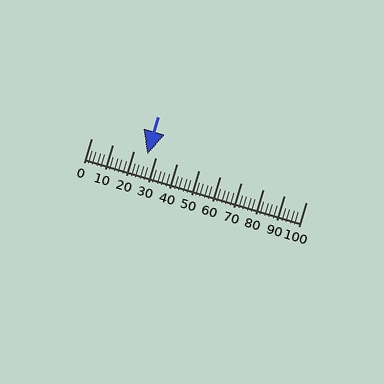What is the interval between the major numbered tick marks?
The major tick marks are spaced 10 units apart.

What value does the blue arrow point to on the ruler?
The blue arrow points to approximately 26.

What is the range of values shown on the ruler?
The ruler shows values from 0 to 100.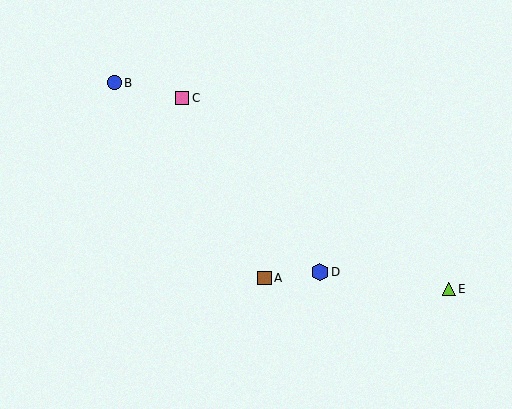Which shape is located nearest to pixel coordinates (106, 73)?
The blue circle (labeled B) at (114, 83) is nearest to that location.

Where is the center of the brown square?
The center of the brown square is at (264, 278).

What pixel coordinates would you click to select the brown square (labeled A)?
Click at (264, 278) to select the brown square A.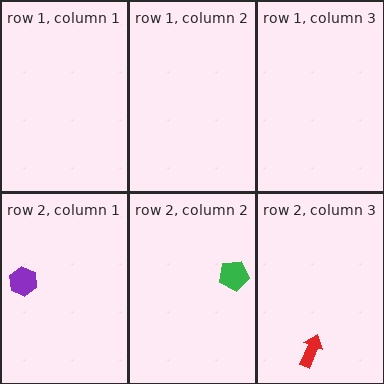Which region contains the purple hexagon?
The row 2, column 1 region.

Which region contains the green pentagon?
The row 2, column 2 region.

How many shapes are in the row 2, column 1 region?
1.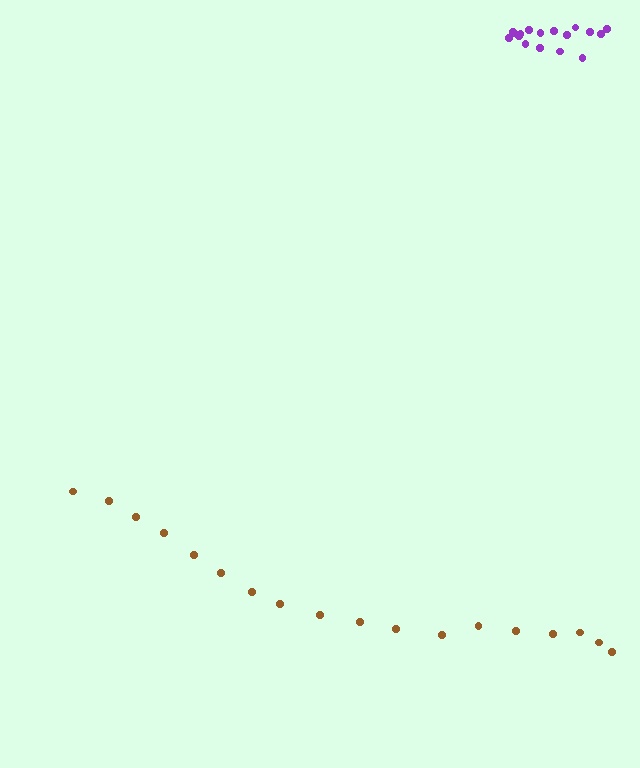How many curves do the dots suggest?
There are 2 distinct paths.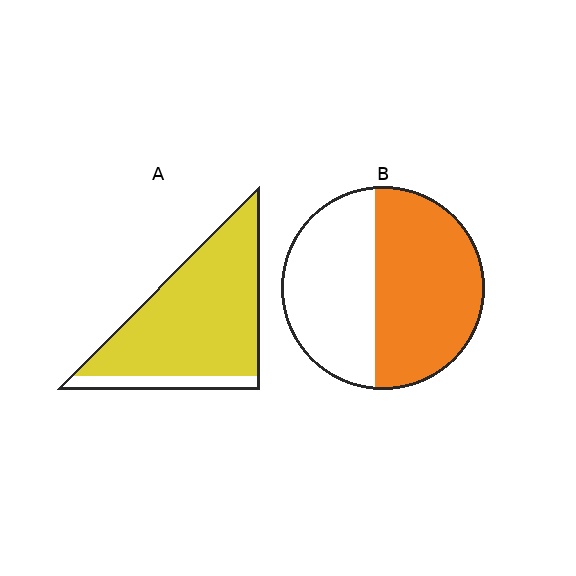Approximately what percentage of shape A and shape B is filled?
A is approximately 85% and B is approximately 55%.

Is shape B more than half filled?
Yes.